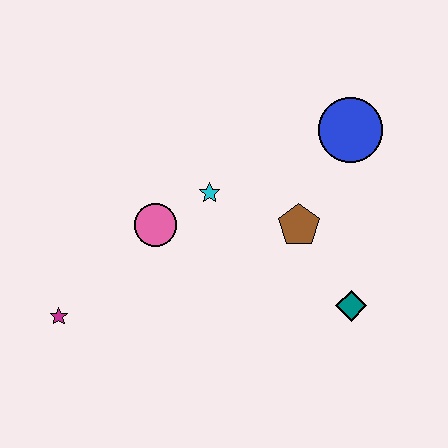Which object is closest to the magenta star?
The pink circle is closest to the magenta star.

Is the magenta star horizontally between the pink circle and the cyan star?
No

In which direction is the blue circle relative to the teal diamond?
The blue circle is above the teal diamond.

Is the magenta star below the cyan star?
Yes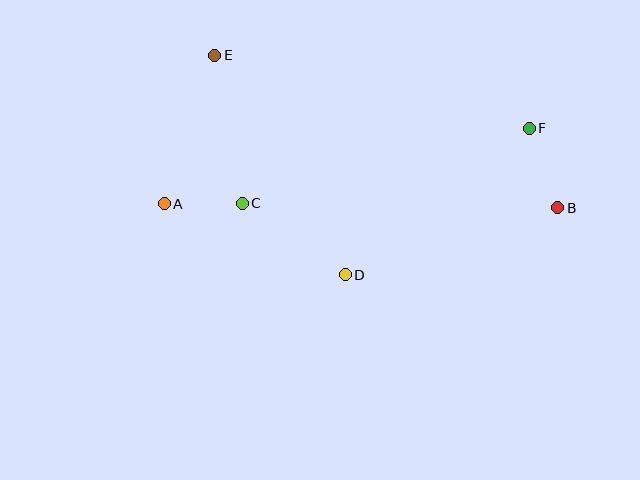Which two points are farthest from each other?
Points A and B are farthest from each other.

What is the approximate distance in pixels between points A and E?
The distance between A and E is approximately 157 pixels.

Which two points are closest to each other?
Points A and C are closest to each other.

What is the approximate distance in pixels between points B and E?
The distance between B and E is approximately 376 pixels.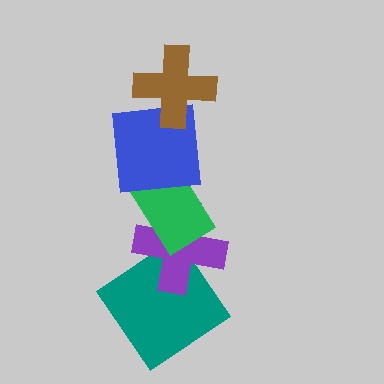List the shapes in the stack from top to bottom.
From top to bottom: the brown cross, the blue square, the green rectangle, the purple cross, the teal diamond.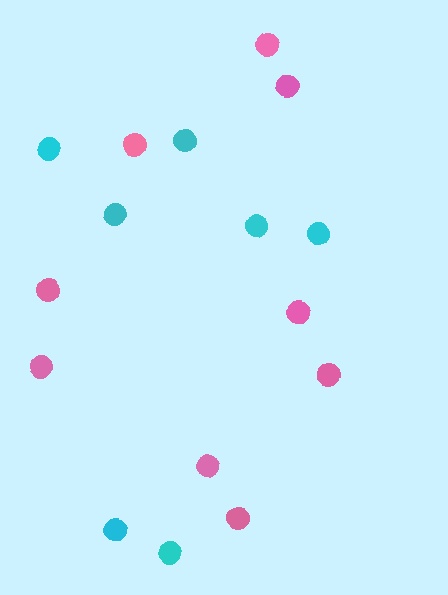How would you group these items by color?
There are 2 groups: one group of pink circles (9) and one group of cyan circles (7).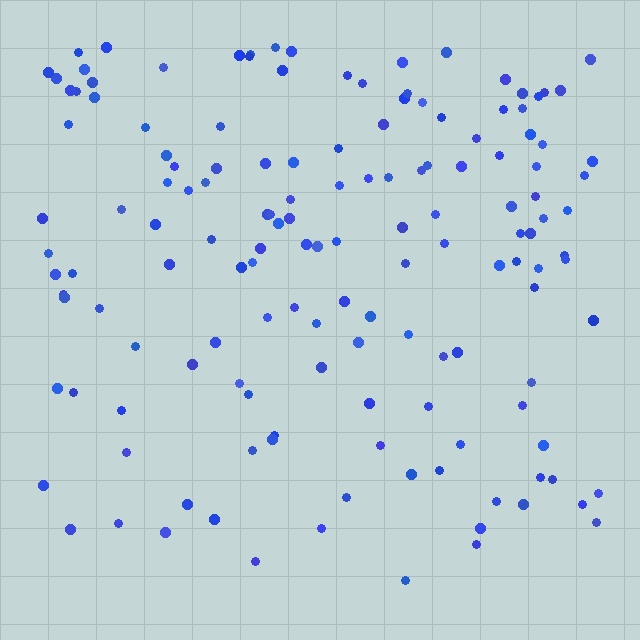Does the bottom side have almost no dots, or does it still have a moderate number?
Still a moderate number, just noticeably fewer than the top.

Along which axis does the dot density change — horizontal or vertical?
Vertical.